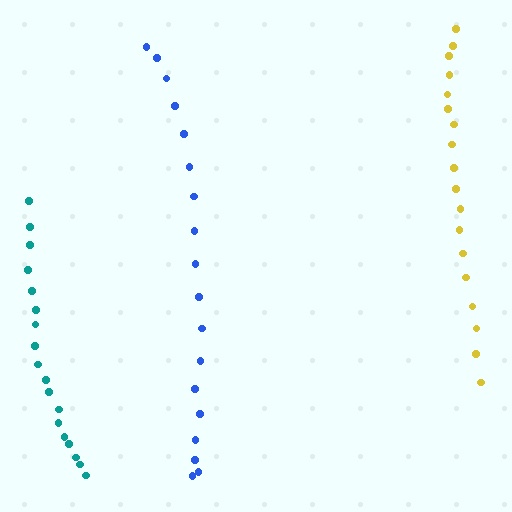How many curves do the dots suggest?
There are 3 distinct paths.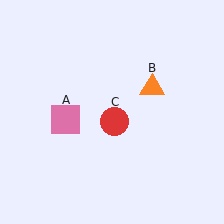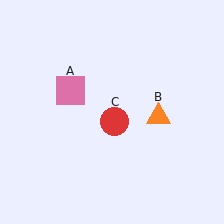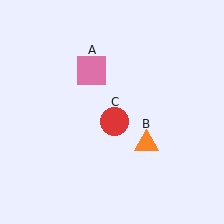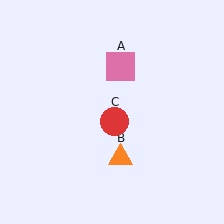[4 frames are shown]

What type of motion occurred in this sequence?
The pink square (object A), orange triangle (object B) rotated clockwise around the center of the scene.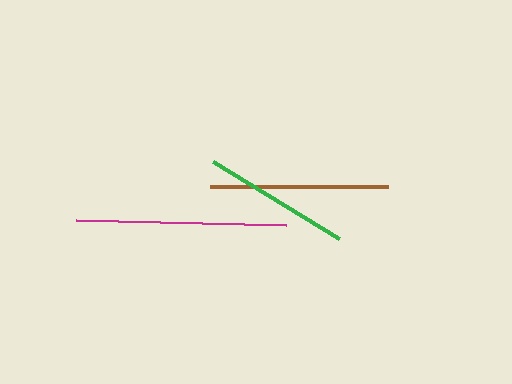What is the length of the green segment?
The green segment is approximately 147 pixels long.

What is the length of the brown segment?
The brown segment is approximately 179 pixels long.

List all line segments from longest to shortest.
From longest to shortest: magenta, brown, green.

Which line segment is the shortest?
The green line is the shortest at approximately 147 pixels.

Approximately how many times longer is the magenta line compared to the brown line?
The magenta line is approximately 1.2 times the length of the brown line.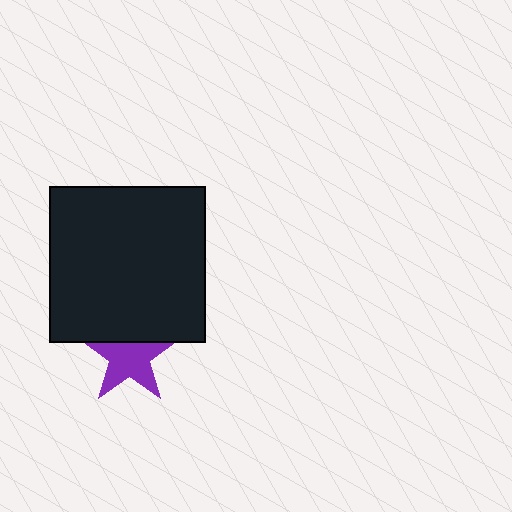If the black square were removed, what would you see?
You would see the complete purple star.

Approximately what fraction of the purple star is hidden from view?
Roughly 31% of the purple star is hidden behind the black square.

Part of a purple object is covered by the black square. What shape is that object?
It is a star.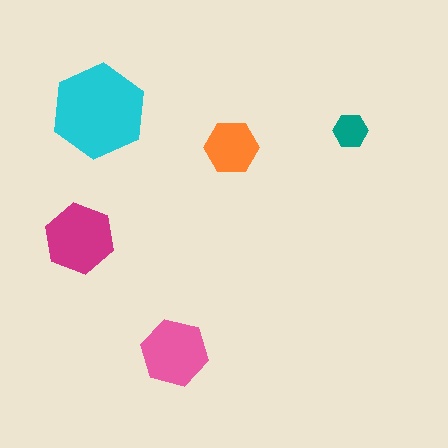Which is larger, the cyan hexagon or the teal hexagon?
The cyan one.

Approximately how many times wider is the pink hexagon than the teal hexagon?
About 2 times wider.